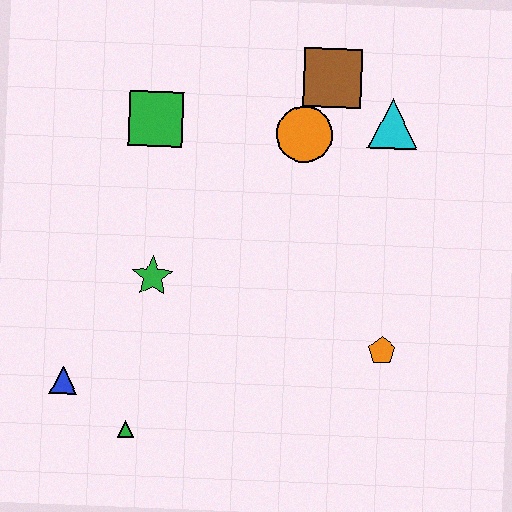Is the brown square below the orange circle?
No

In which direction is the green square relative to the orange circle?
The green square is to the left of the orange circle.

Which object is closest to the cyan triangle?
The brown square is closest to the cyan triangle.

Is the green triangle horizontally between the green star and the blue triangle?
Yes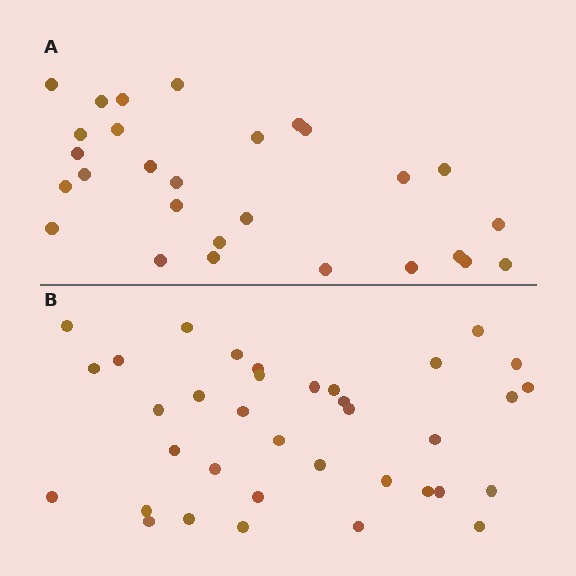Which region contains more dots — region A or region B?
Region B (the bottom region) has more dots.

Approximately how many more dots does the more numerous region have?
Region B has roughly 8 or so more dots than region A.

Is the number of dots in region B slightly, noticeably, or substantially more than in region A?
Region B has noticeably more, but not dramatically so. The ratio is roughly 1.3 to 1.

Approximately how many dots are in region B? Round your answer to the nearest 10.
About 40 dots. (The exact count is 36, which rounds to 40.)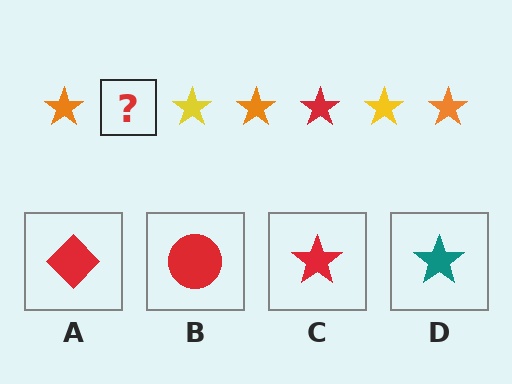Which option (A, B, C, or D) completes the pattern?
C.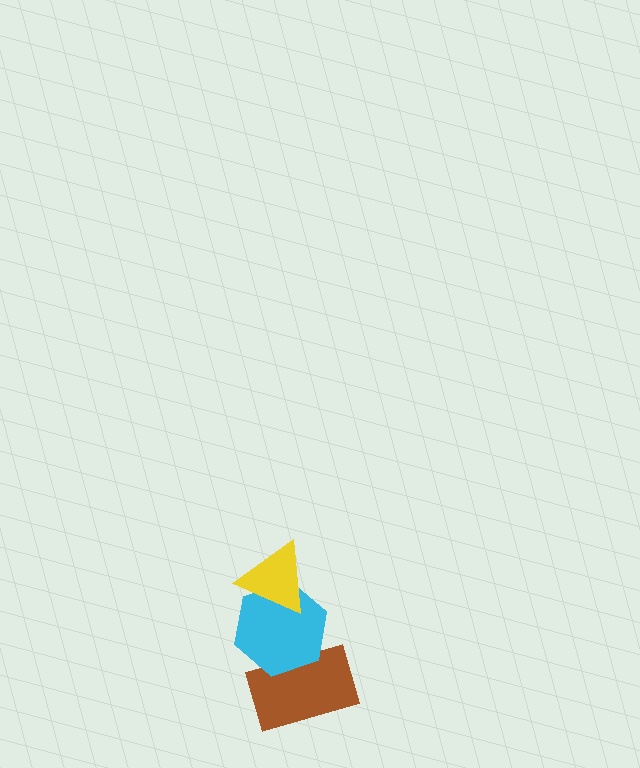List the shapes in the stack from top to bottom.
From top to bottom: the yellow triangle, the cyan hexagon, the brown rectangle.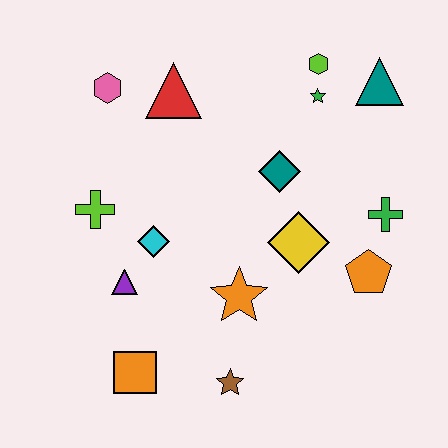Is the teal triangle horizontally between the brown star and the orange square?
No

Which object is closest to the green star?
The lime hexagon is closest to the green star.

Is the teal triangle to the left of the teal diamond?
No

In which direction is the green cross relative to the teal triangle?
The green cross is below the teal triangle.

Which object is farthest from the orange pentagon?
The pink hexagon is farthest from the orange pentagon.